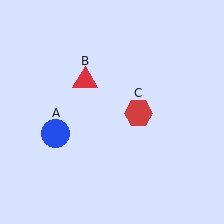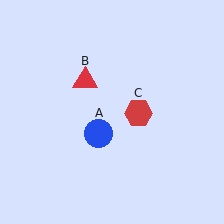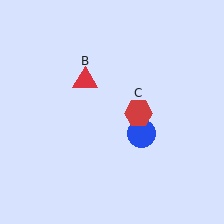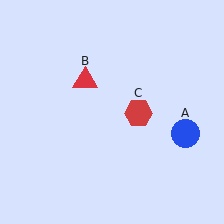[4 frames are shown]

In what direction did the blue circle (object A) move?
The blue circle (object A) moved right.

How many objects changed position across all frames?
1 object changed position: blue circle (object A).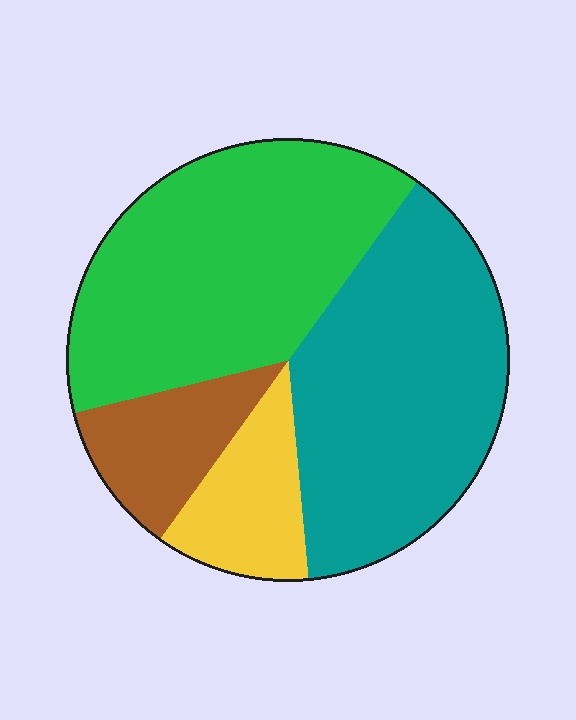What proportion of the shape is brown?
Brown covers roughly 10% of the shape.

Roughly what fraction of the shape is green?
Green takes up about two fifths (2/5) of the shape.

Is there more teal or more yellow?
Teal.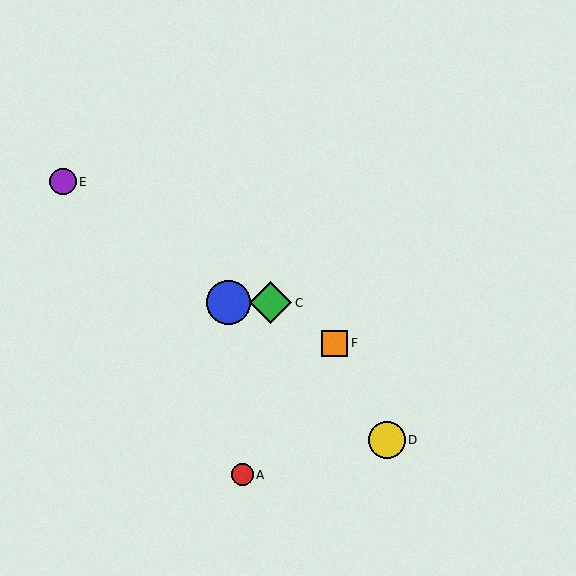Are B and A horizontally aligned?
No, B is at y≈303 and A is at y≈475.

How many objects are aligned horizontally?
2 objects (B, C) are aligned horizontally.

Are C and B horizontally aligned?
Yes, both are at y≈303.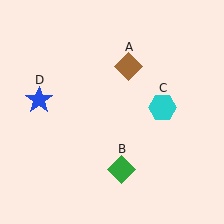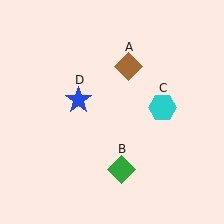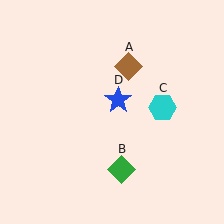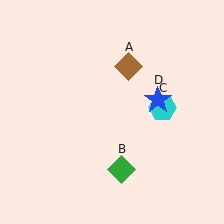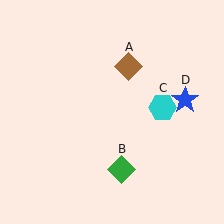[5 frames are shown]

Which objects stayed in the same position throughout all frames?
Brown diamond (object A) and green diamond (object B) and cyan hexagon (object C) remained stationary.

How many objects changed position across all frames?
1 object changed position: blue star (object D).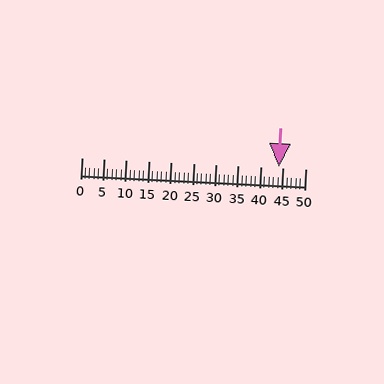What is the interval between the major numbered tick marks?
The major tick marks are spaced 5 units apart.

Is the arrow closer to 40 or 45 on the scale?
The arrow is closer to 45.